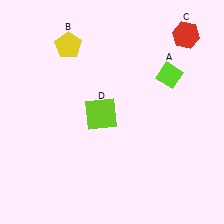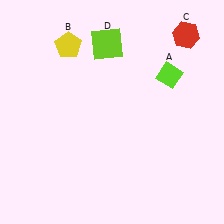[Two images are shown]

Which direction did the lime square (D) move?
The lime square (D) moved up.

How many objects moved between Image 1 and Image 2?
1 object moved between the two images.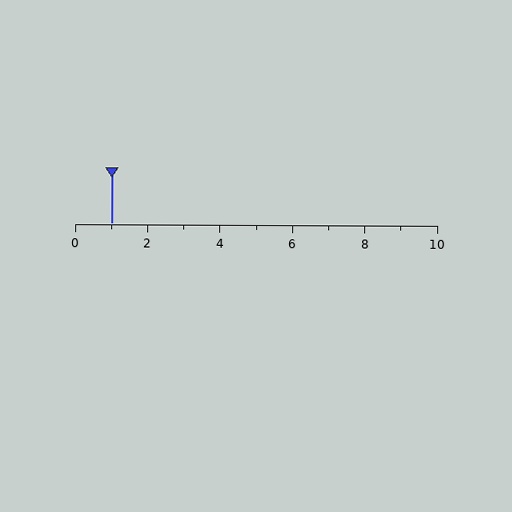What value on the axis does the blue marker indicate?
The marker indicates approximately 1.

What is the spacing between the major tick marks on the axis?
The major ticks are spaced 2 apart.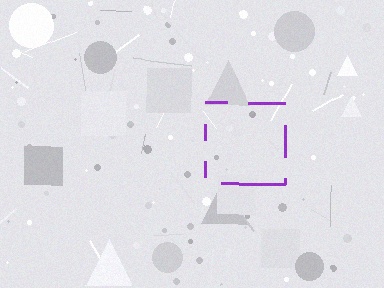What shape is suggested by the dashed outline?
The dashed outline suggests a square.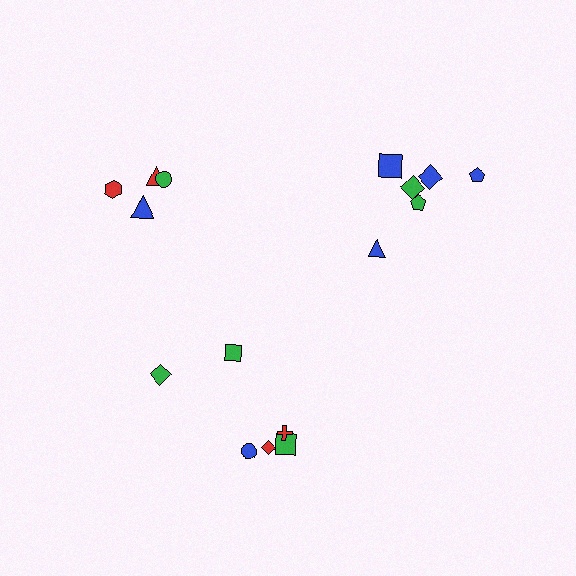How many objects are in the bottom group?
There are 6 objects.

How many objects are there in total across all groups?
There are 16 objects.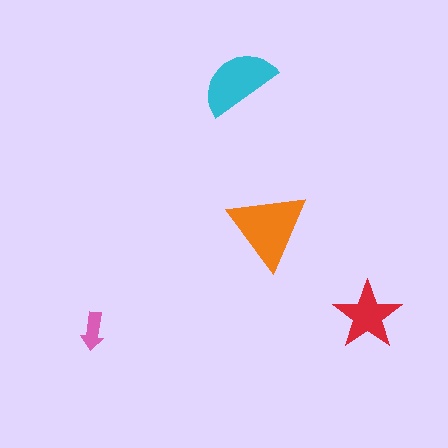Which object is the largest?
The orange triangle.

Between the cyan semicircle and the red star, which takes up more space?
The cyan semicircle.